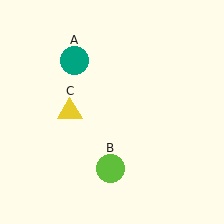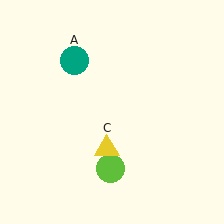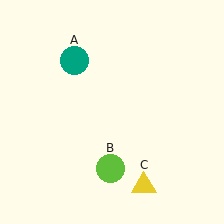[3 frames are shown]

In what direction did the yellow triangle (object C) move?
The yellow triangle (object C) moved down and to the right.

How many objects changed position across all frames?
1 object changed position: yellow triangle (object C).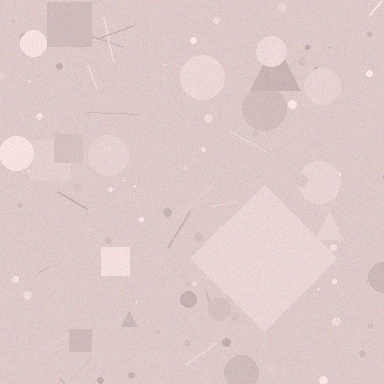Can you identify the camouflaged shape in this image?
The camouflaged shape is a diamond.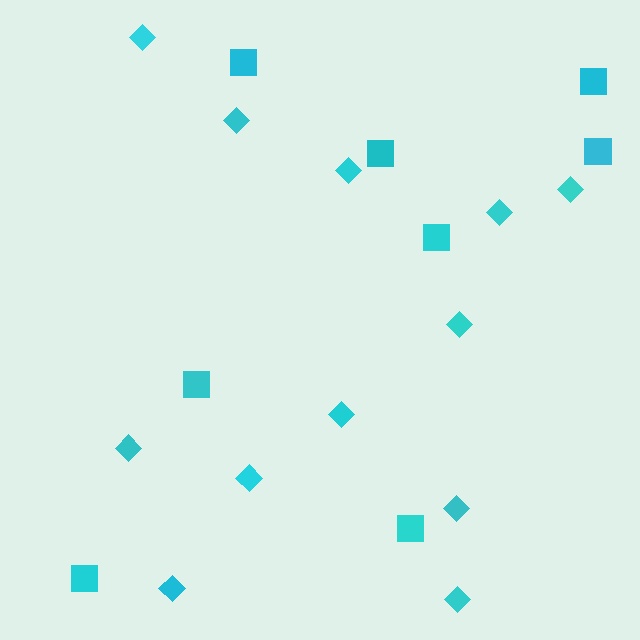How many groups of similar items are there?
There are 2 groups: one group of squares (8) and one group of diamonds (12).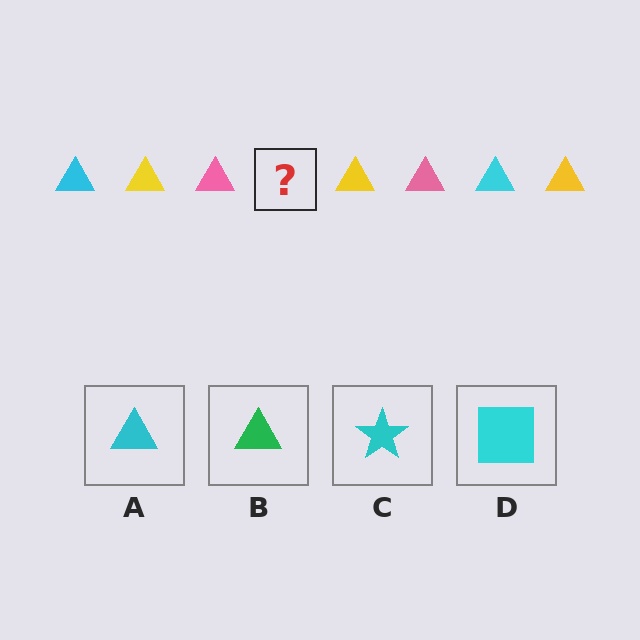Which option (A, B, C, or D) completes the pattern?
A.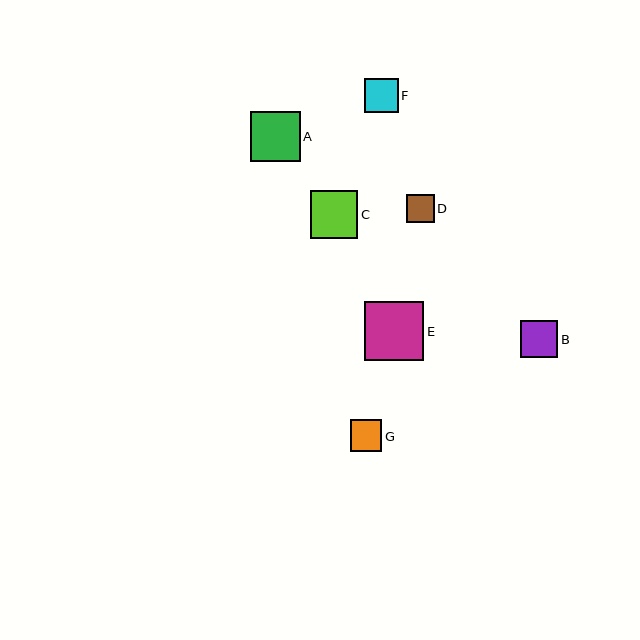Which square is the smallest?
Square D is the smallest with a size of approximately 28 pixels.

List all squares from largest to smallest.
From largest to smallest: E, A, C, B, F, G, D.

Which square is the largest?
Square E is the largest with a size of approximately 60 pixels.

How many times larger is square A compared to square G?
Square A is approximately 1.6 times the size of square G.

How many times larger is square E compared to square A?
Square E is approximately 1.2 times the size of square A.